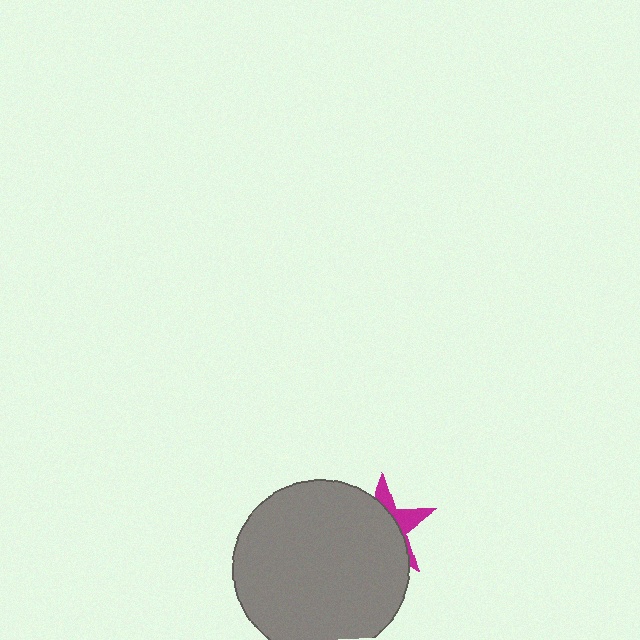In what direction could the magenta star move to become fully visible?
The magenta star could move right. That would shift it out from behind the gray circle entirely.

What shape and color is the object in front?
The object in front is a gray circle.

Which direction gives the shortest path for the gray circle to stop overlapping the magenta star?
Moving left gives the shortest separation.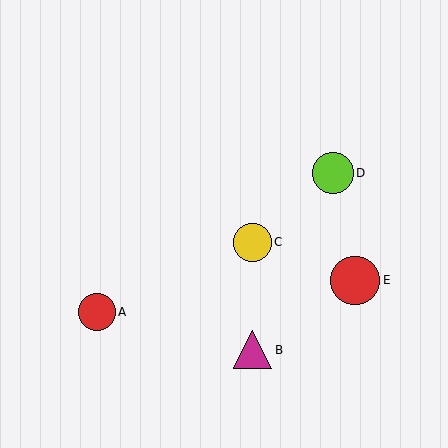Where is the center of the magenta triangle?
The center of the magenta triangle is at (253, 350).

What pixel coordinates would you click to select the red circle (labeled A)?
Click at (97, 312) to select the red circle A.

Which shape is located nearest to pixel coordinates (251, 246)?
The yellow circle (labeled C) at (252, 242) is nearest to that location.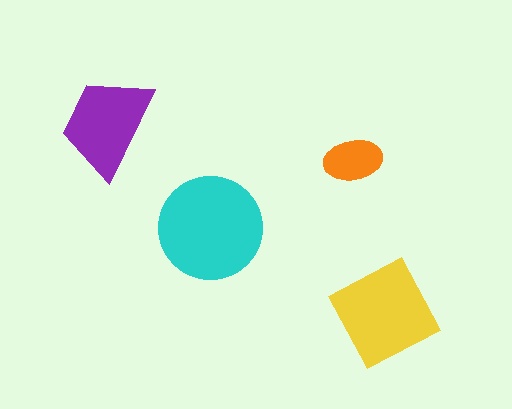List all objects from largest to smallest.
The cyan circle, the yellow diamond, the purple trapezoid, the orange ellipse.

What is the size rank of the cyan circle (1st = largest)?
1st.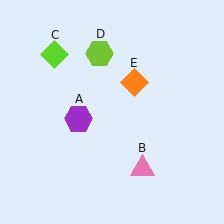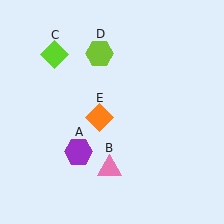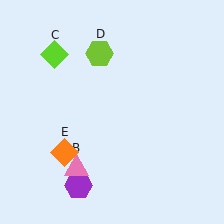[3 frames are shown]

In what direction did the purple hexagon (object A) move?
The purple hexagon (object A) moved down.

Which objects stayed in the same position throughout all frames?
Lime diamond (object C) and lime hexagon (object D) remained stationary.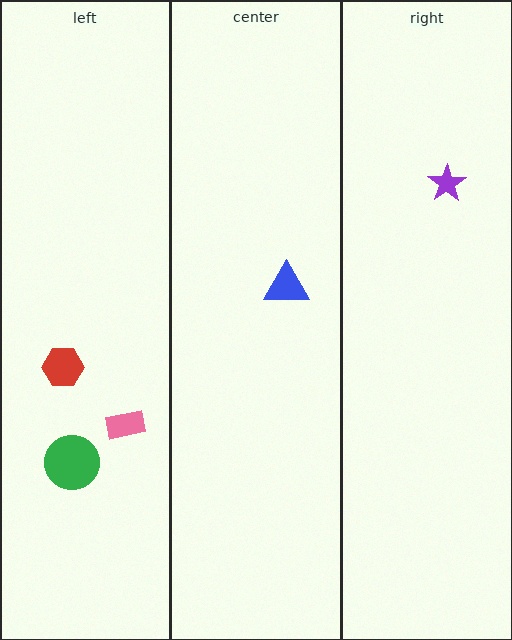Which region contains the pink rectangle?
The left region.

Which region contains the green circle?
The left region.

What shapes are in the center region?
The blue triangle.